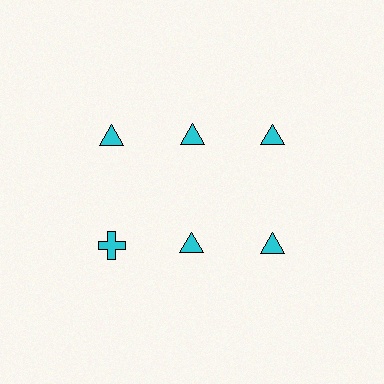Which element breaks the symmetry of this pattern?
The cyan cross in the second row, leftmost column breaks the symmetry. All other shapes are cyan triangles.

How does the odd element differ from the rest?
It has a different shape: cross instead of triangle.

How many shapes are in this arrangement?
There are 6 shapes arranged in a grid pattern.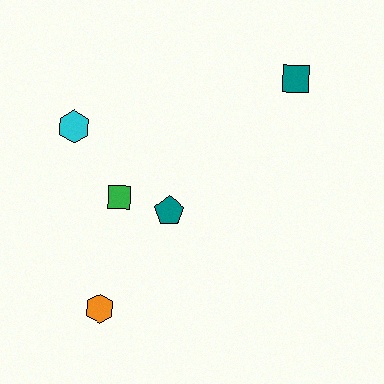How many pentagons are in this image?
There is 1 pentagon.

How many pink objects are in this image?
There are no pink objects.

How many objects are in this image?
There are 5 objects.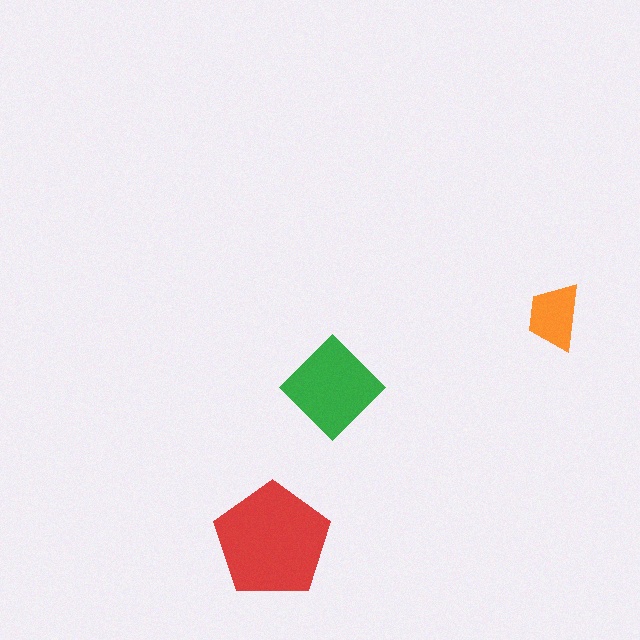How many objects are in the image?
There are 3 objects in the image.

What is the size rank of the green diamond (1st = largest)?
2nd.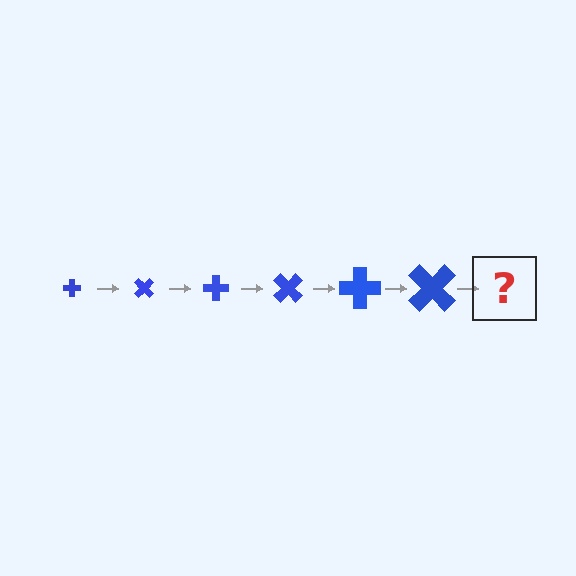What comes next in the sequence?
The next element should be a cross, larger than the previous one and rotated 270 degrees from the start.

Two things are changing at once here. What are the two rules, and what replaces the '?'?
The two rules are that the cross grows larger each step and it rotates 45 degrees each step. The '?' should be a cross, larger than the previous one and rotated 270 degrees from the start.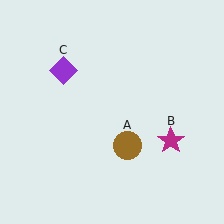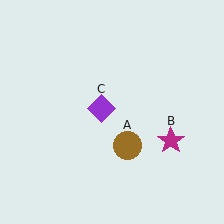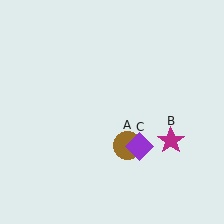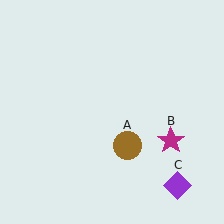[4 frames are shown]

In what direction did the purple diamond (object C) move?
The purple diamond (object C) moved down and to the right.